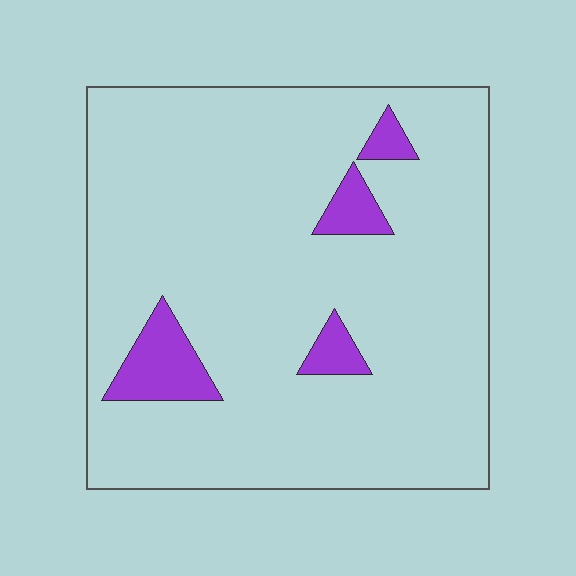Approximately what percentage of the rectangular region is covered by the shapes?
Approximately 10%.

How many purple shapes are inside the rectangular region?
4.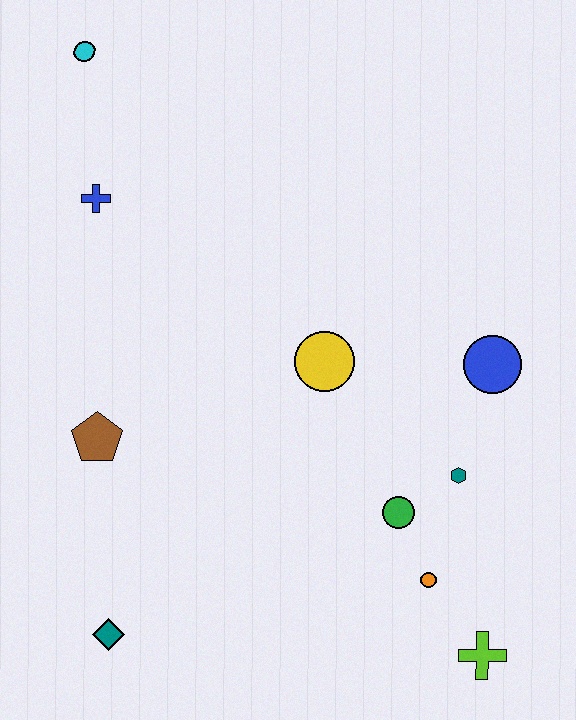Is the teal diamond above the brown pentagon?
No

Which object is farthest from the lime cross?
The cyan circle is farthest from the lime cross.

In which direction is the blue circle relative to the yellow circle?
The blue circle is to the right of the yellow circle.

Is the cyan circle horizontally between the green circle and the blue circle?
No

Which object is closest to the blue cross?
The cyan circle is closest to the blue cross.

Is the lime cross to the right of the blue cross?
Yes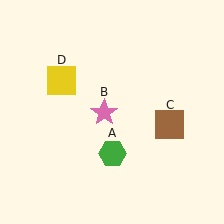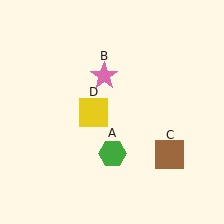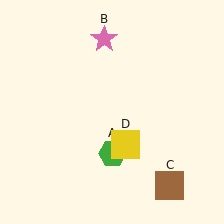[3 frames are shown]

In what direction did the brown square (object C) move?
The brown square (object C) moved down.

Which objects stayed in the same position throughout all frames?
Green hexagon (object A) remained stationary.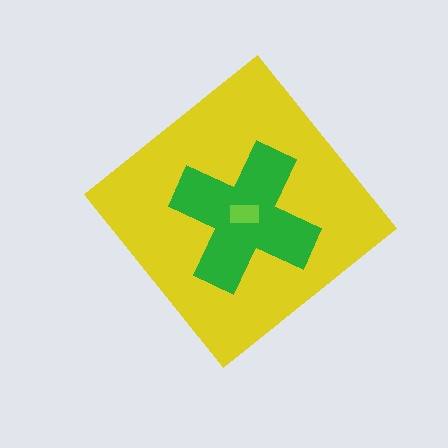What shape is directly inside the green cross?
The lime rectangle.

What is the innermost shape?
The lime rectangle.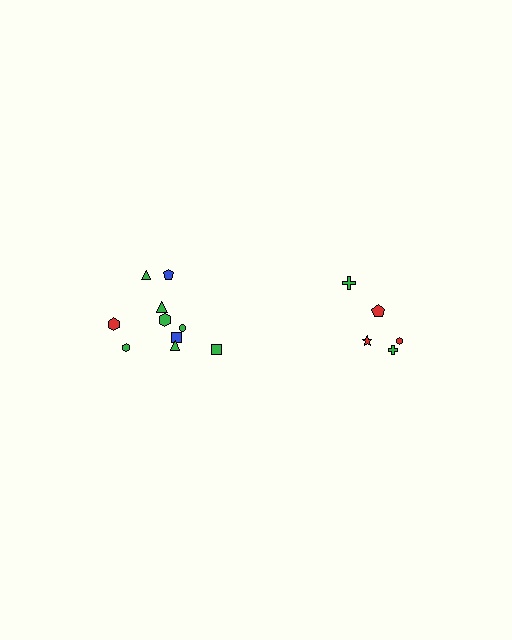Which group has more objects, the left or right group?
The left group.